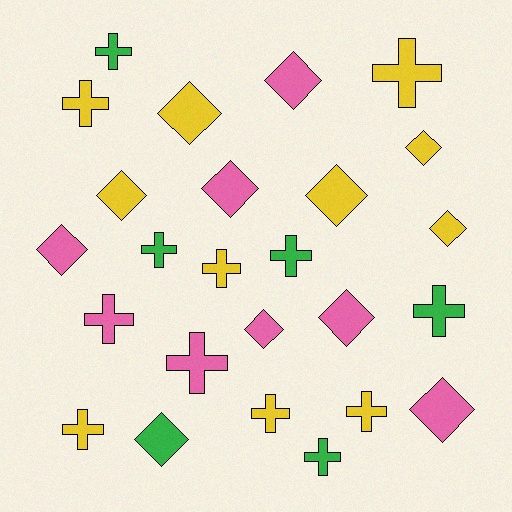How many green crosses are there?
There are 5 green crosses.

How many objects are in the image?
There are 25 objects.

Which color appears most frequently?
Yellow, with 11 objects.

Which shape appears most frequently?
Cross, with 13 objects.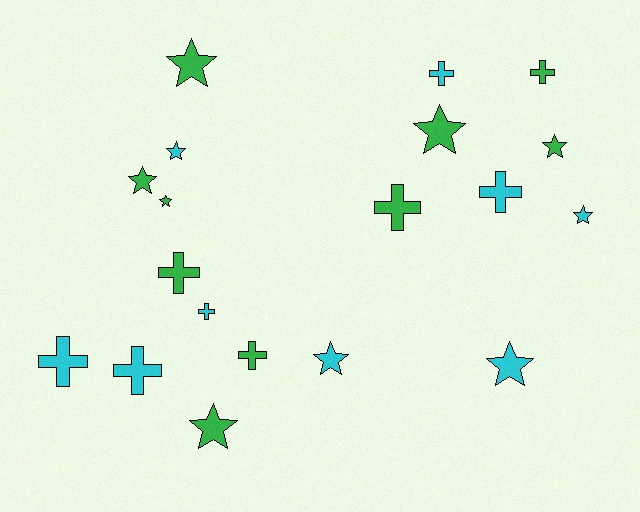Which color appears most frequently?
Green, with 10 objects.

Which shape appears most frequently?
Star, with 10 objects.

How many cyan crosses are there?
There are 5 cyan crosses.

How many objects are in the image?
There are 19 objects.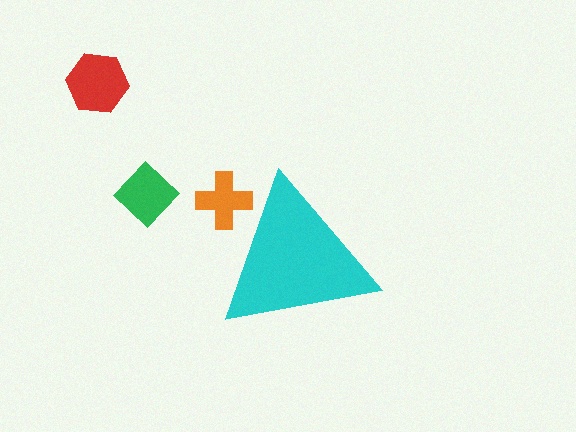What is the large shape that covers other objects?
A cyan triangle.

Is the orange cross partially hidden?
Yes, the orange cross is partially hidden behind the cyan triangle.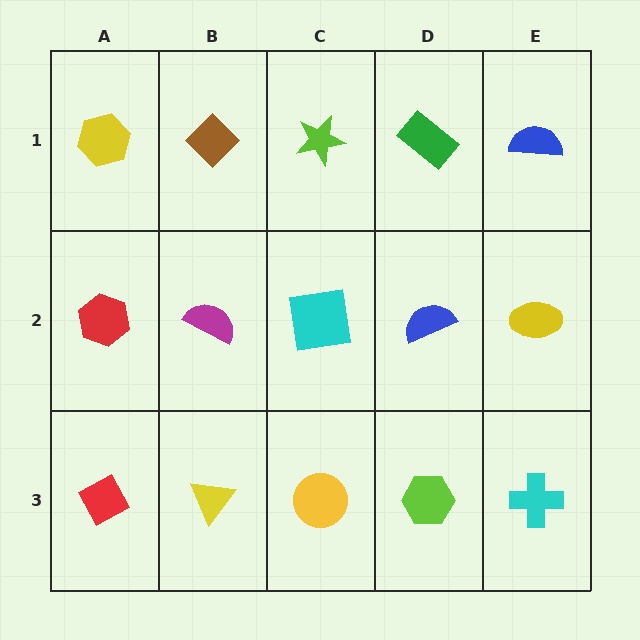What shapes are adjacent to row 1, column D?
A blue semicircle (row 2, column D), a lime star (row 1, column C), a blue semicircle (row 1, column E).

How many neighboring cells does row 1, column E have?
2.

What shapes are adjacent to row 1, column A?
A red hexagon (row 2, column A), a brown diamond (row 1, column B).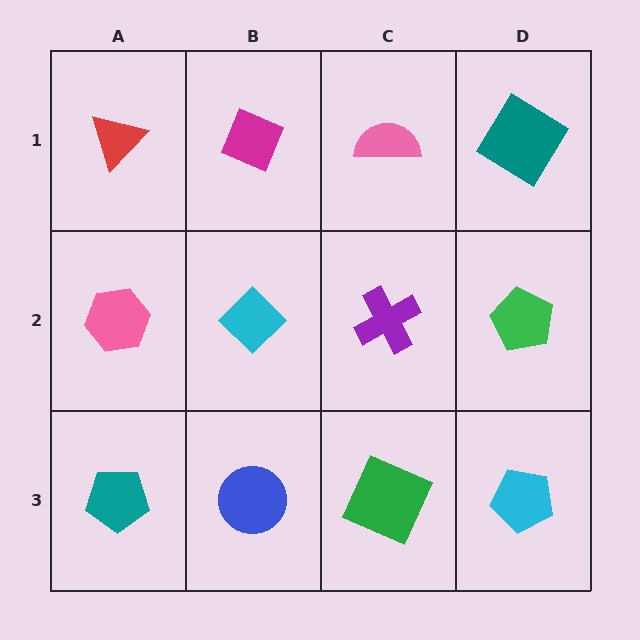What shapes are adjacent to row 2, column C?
A pink semicircle (row 1, column C), a green square (row 3, column C), a cyan diamond (row 2, column B), a green pentagon (row 2, column D).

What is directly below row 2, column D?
A cyan pentagon.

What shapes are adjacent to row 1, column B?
A cyan diamond (row 2, column B), a red triangle (row 1, column A), a pink semicircle (row 1, column C).